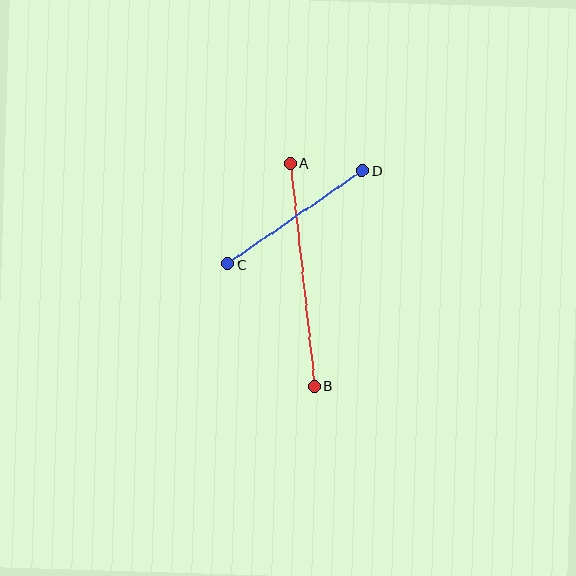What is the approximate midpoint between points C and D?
The midpoint is at approximately (295, 217) pixels.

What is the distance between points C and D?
The distance is approximately 164 pixels.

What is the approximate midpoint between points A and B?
The midpoint is at approximately (302, 275) pixels.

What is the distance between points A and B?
The distance is approximately 224 pixels.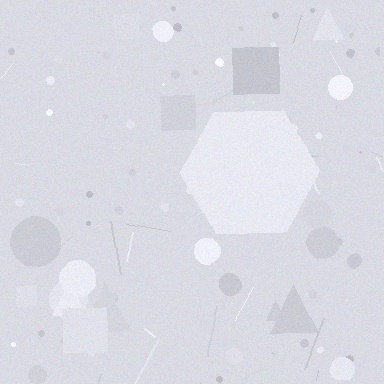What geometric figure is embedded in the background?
A hexagon is embedded in the background.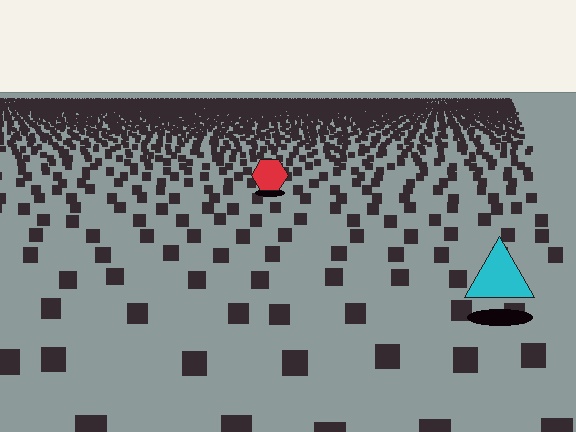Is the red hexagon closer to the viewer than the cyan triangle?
No. The cyan triangle is closer — you can tell from the texture gradient: the ground texture is coarser near it.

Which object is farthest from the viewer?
The red hexagon is farthest from the viewer. It appears smaller and the ground texture around it is denser.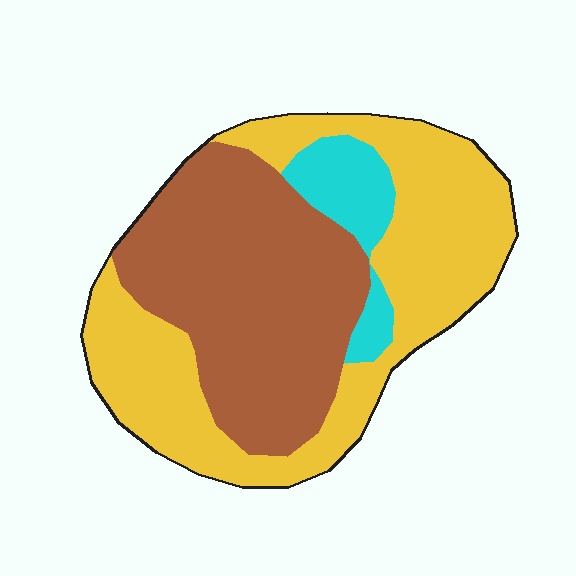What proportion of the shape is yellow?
Yellow takes up between a third and a half of the shape.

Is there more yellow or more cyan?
Yellow.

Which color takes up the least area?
Cyan, at roughly 10%.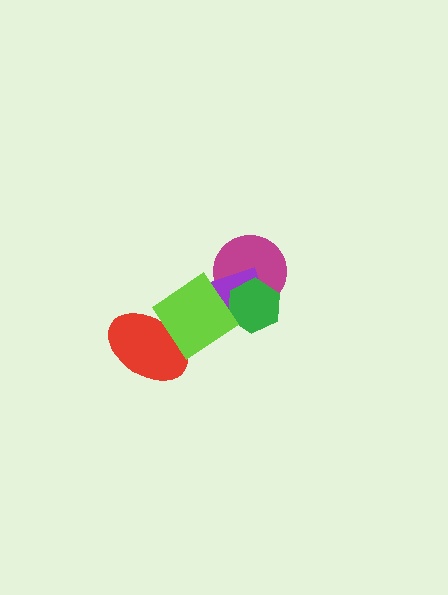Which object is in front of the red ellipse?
The lime diamond is in front of the red ellipse.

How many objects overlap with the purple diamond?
3 objects overlap with the purple diamond.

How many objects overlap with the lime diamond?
4 objects overlap with the lime diamond.